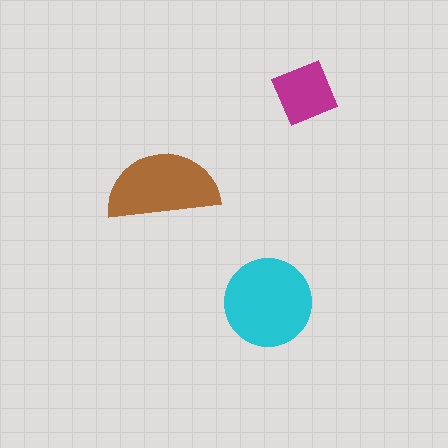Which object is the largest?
The cyan circle.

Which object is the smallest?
The magenta diamond.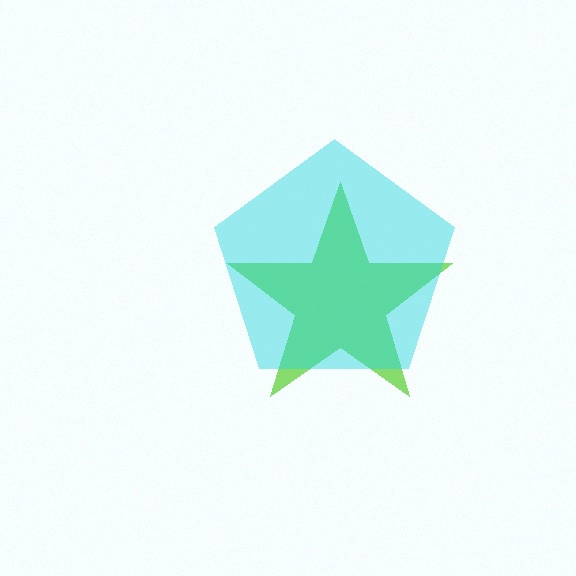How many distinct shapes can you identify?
There are 2 distinct shapes: a lime star, a cyan pentagon.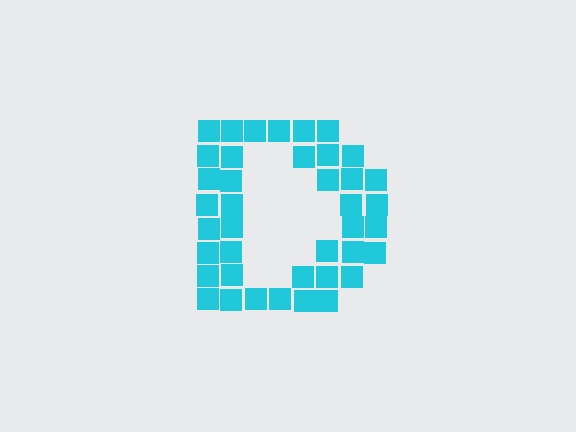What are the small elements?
The small elements are squares.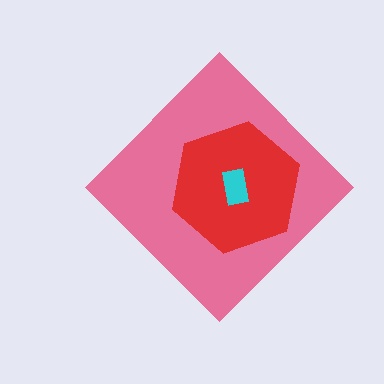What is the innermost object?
The cyan rectangle.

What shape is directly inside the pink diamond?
The red hexagon.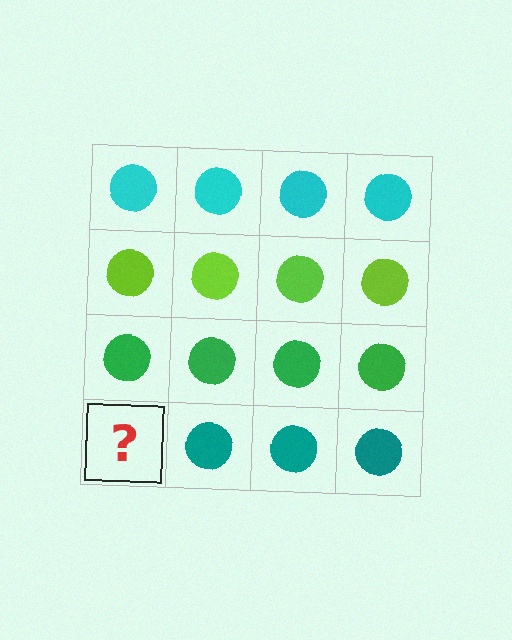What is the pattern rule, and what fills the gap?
The rule is that each row has a consistent color. The gap should be filled with a teal circle.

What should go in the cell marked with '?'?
The missing cell should contain a teal circle.